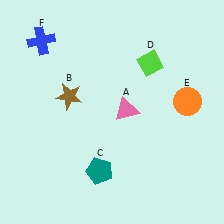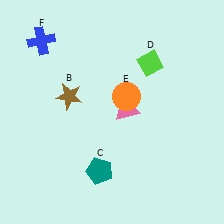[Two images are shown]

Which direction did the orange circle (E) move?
The orange circle (E) moved left.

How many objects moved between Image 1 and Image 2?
1 object moved between the two images.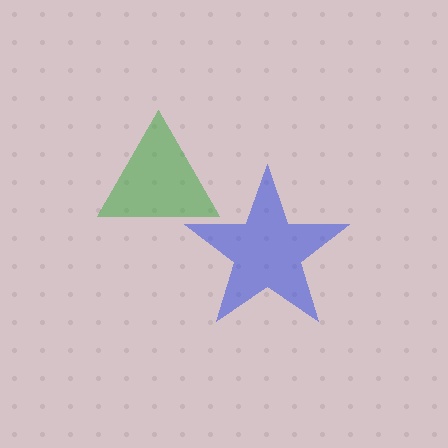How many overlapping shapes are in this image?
There are 2 overlapping shapes in the image.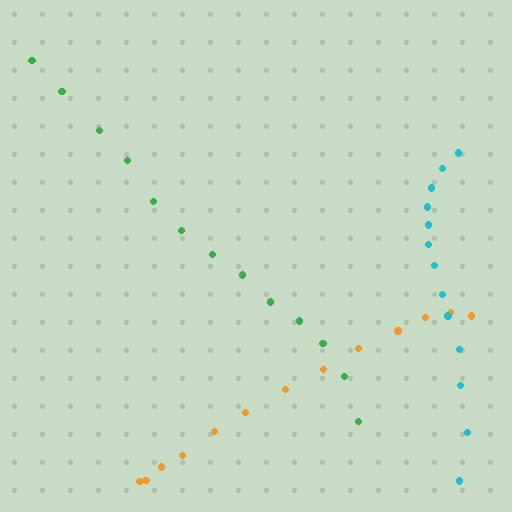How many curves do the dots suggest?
There are 3 distinct paths.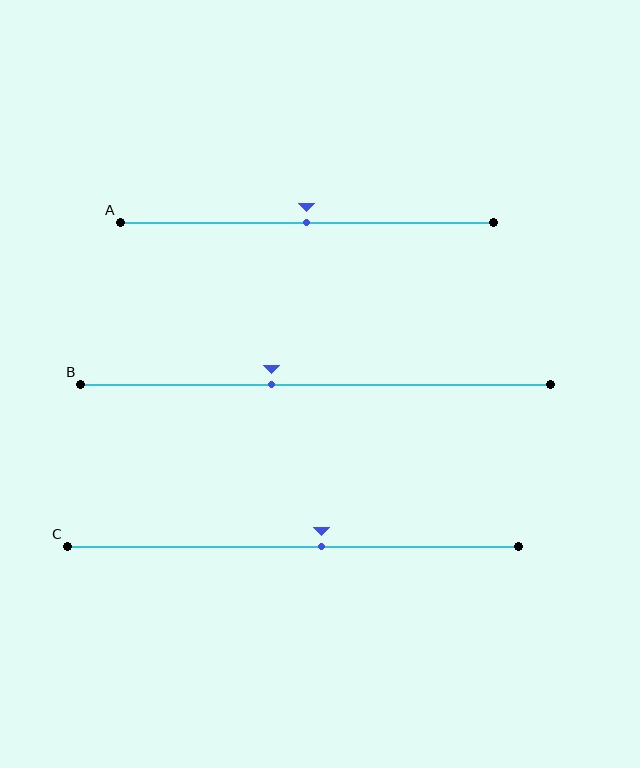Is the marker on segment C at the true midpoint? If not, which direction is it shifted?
No, the marker on segment C is shifted to the right by about 6% of the segment length.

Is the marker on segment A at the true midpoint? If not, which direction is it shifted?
Yes, the marker on segment A is at the true midpoint.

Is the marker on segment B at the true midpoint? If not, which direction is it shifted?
No, the marker on segment B is shifted to the left by about 9% of the segment length.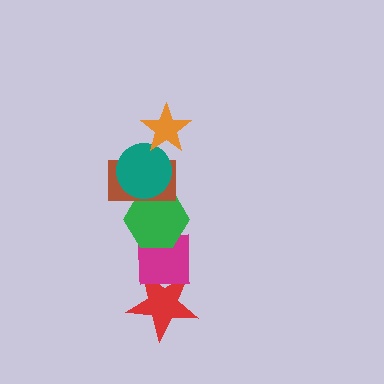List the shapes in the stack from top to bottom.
From top to bottom: the orange star, the teal circle, the brown rectangle, the green hexagon, the magenta square, the red star.